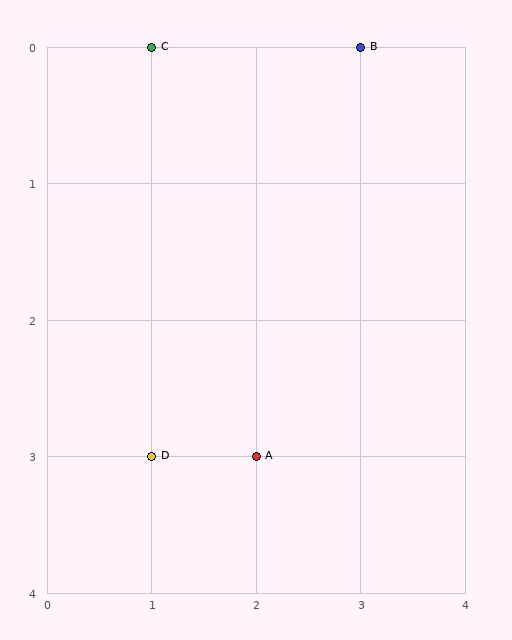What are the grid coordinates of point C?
Point C is at grid coordinates (1, 0).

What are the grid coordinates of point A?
Point A is at grid coordinates (2, 3).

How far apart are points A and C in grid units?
Points A and C are 1 column and 3 rows apart (about 3.2 grid units diagonally).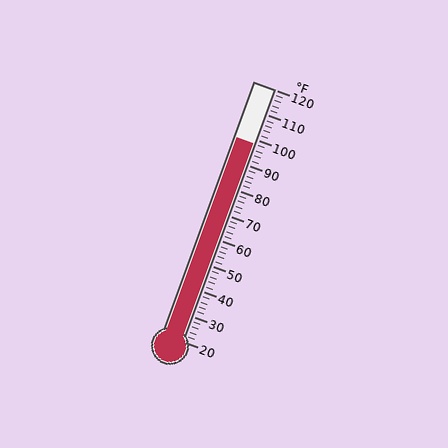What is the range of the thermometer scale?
The thermometer scale ranges from 20°F to 120°F.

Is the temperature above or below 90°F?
The temperature is above 90°F.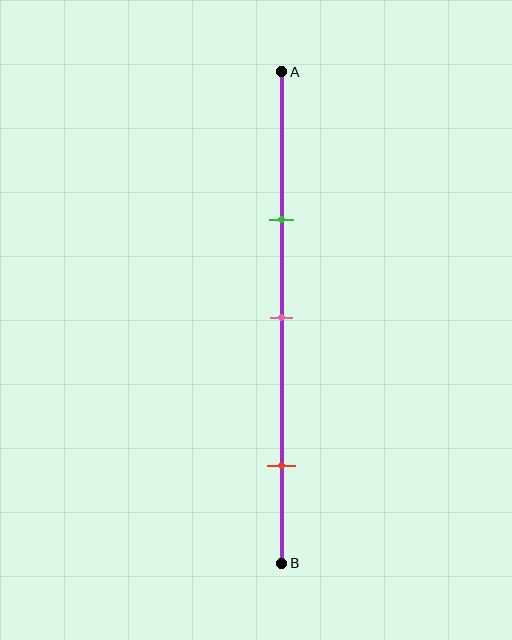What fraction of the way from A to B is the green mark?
The green mark is approximately 30% (0.3) of the way from A to B.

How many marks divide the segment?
There are 3 marks dividing the segment.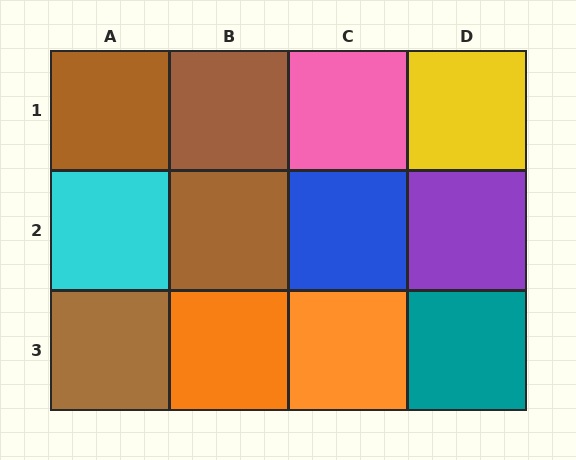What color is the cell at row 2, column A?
Cyan.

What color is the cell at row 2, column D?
Purple.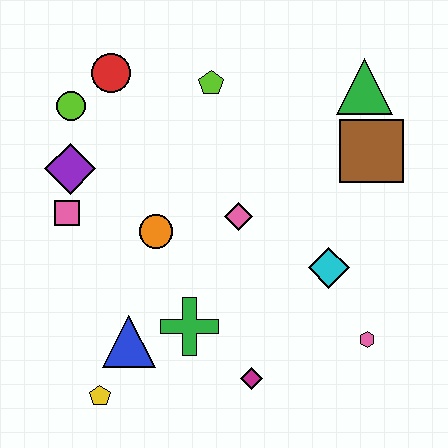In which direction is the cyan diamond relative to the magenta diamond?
The cyan diamond is above the magenta diamond.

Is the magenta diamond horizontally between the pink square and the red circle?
No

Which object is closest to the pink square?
The purple diamond is closest to the pink square.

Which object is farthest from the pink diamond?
The yellow pentagon is farthest from the pink diamond.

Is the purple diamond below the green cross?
No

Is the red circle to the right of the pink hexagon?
No